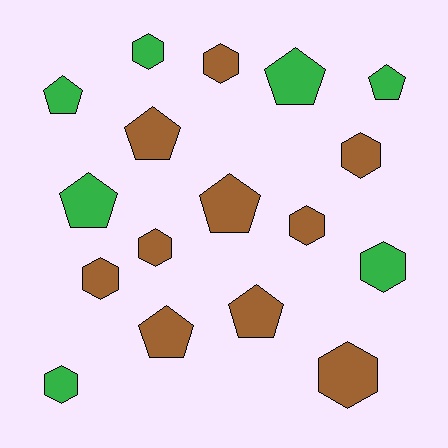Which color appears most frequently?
Brown, with 10 objects.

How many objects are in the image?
There are 17 objects.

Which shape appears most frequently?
Hexagon, with 9 objects.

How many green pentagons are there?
There are 4 green pentagons.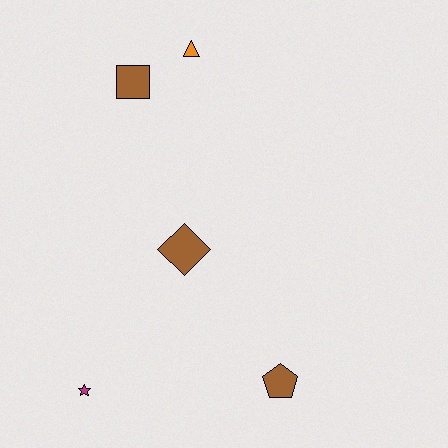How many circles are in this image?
There are no circles.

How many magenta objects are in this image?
There is 1 magenta object.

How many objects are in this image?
There are 5 objects.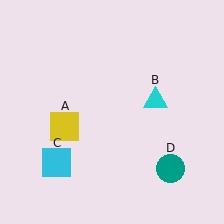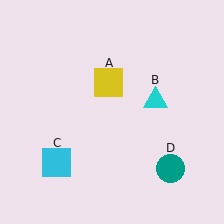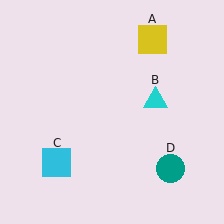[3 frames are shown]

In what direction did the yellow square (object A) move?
The yellow square (object A) moved up and to the right.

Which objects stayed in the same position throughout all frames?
Cyan triangle (object B) and cyan square (object C) and teal circle (object D) remained stationary.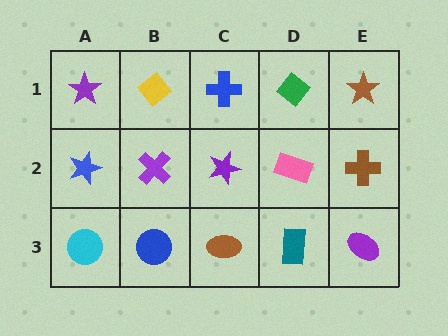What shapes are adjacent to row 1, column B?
A purple cross (row 2, column B), a purple star (row 1, column A), a blue cross (row 1, column C).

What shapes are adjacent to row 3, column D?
A pink rectangle (row 2, column D), a brown ellipse (row 3, column C), a purple ellipse (row 3, column E).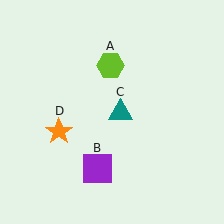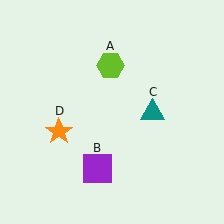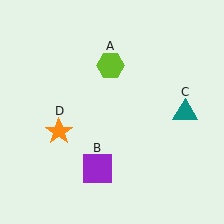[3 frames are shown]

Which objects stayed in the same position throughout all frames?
Lime hexagon (object A) and purple square (object B) and orange star (object D) remained stationary.